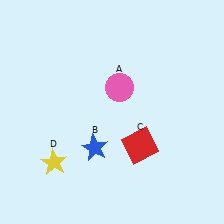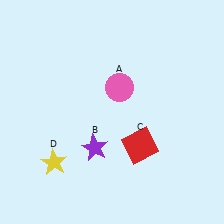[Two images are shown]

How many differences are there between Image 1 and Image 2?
There is 1 difference between the two images.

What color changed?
The star (B) changed from blue in Image 1 to purple in Image 2.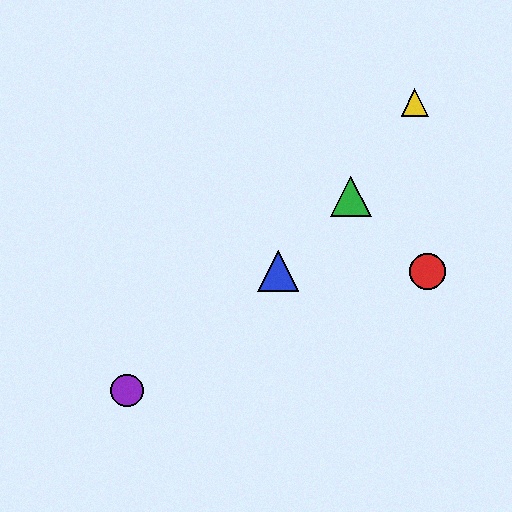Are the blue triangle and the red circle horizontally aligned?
Yes, both are at y≈271.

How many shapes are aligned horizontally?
2 shapes (the red circle, the blue triangle) are aligned horizontally.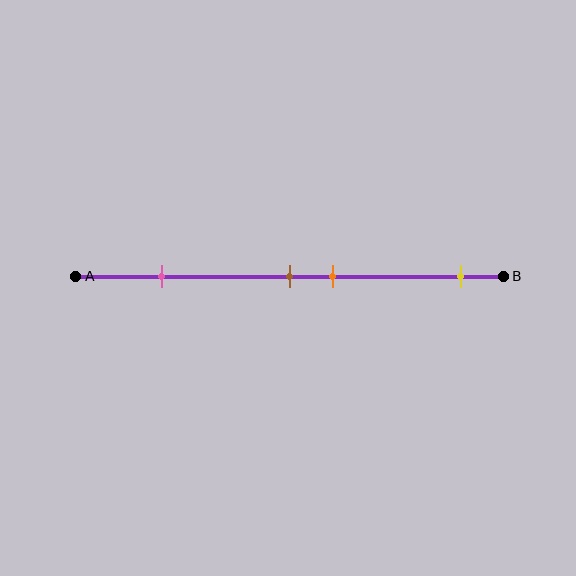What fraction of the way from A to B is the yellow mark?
The yellow mark is approximately 90% (0.9) of the way from A to B.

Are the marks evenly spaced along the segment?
No, the marks are not evenly spaced.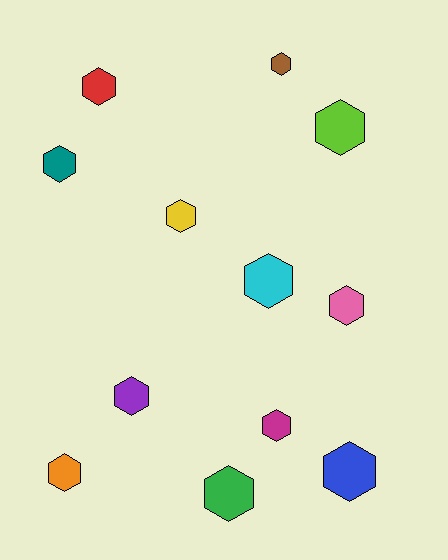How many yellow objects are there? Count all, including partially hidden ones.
There is 1 yellow object.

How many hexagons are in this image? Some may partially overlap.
There are 12 hexagons.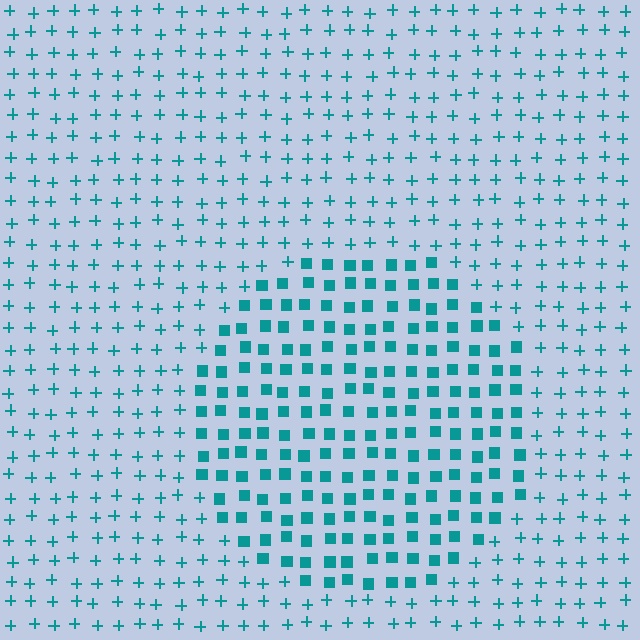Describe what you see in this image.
The image is filled with small teal elements arranged in a uniform grid. A circle-shaped region contains squares, while the surrounding area contains plus signs. The boundary is defined purely by the change in element shape.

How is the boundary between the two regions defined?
The boundary is defined by a change in element shape: squares inside vs. plus signs outside. All elements share the same color and spacing.